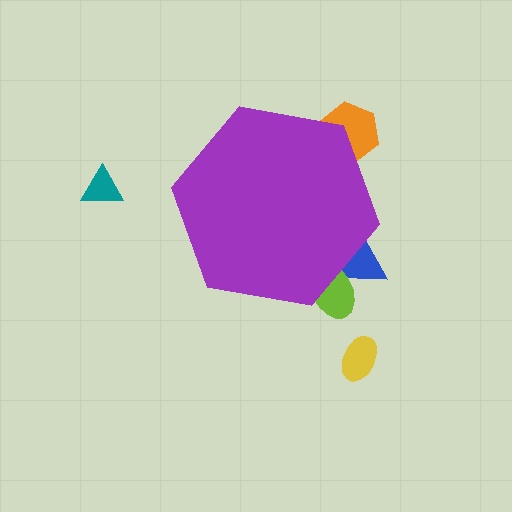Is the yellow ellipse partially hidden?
No, the yellow ellipse is fully visible.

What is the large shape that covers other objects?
A purple hexagon.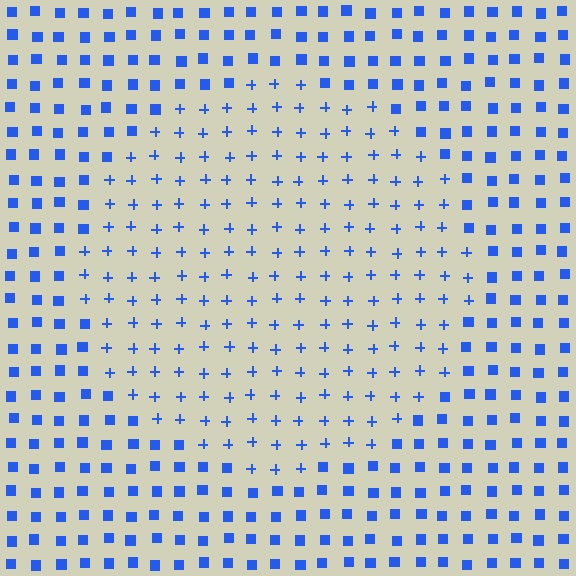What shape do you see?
I see a circle.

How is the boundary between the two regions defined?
The boundary is defined by a change in element shape: plus signs inside vs. squares outside. All elements share the same color and spacing.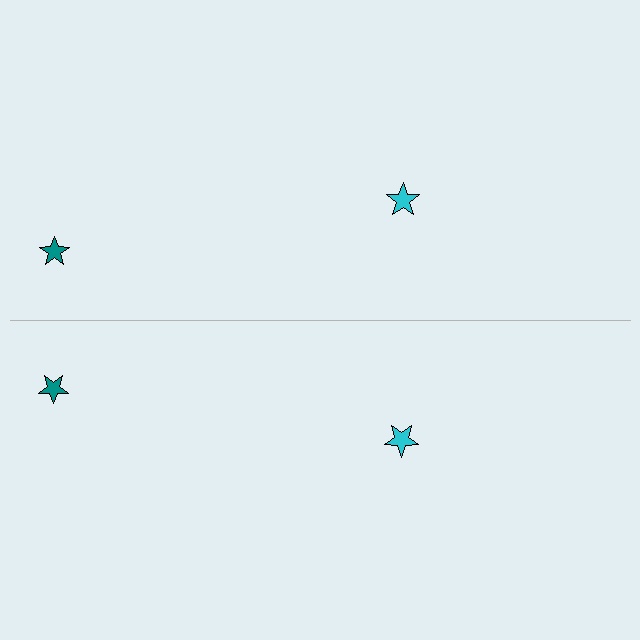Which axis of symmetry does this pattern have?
The pattern has a horizontal axis of symmetry running through the center of the image.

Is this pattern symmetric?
Yes, this pattern has bilateral (reflection) symmetry.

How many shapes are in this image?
There are 4 shapes in this image.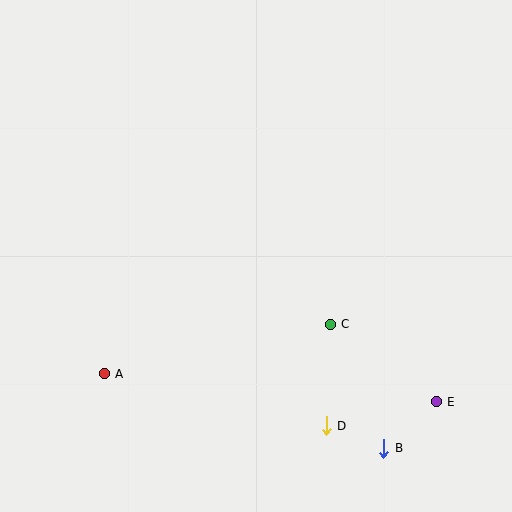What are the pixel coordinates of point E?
Point E is at (436, 402).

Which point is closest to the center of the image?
Point C at (330, 324) is closest to the center.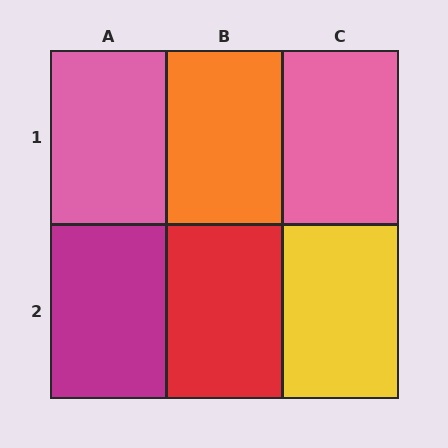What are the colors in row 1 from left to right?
Pink, orange, pink.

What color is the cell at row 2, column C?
Yellow.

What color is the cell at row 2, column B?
Red.